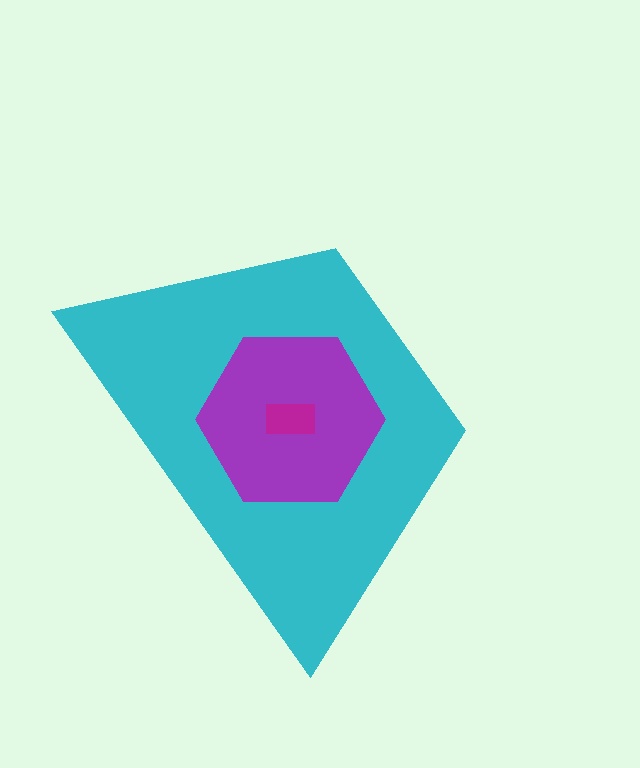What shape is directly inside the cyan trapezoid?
The purple hexagon.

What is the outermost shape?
The cyan trapezoid.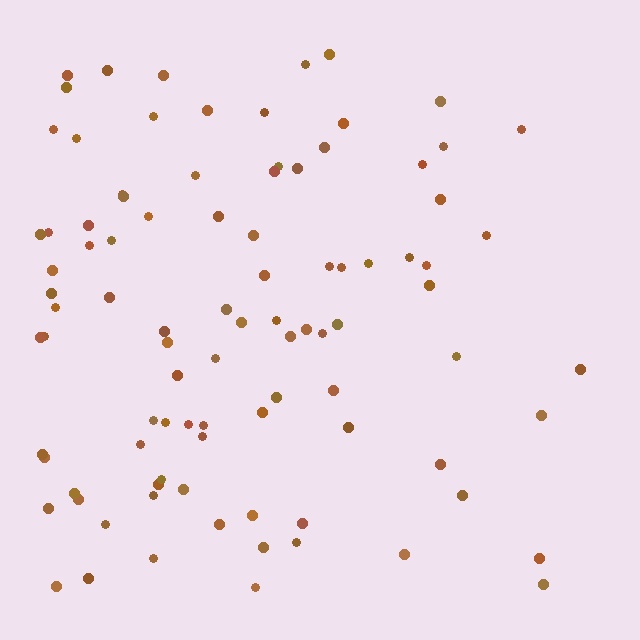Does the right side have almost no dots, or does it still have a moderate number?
Still a moderate number, just noticeably fewer than the left.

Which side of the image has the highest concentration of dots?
The left.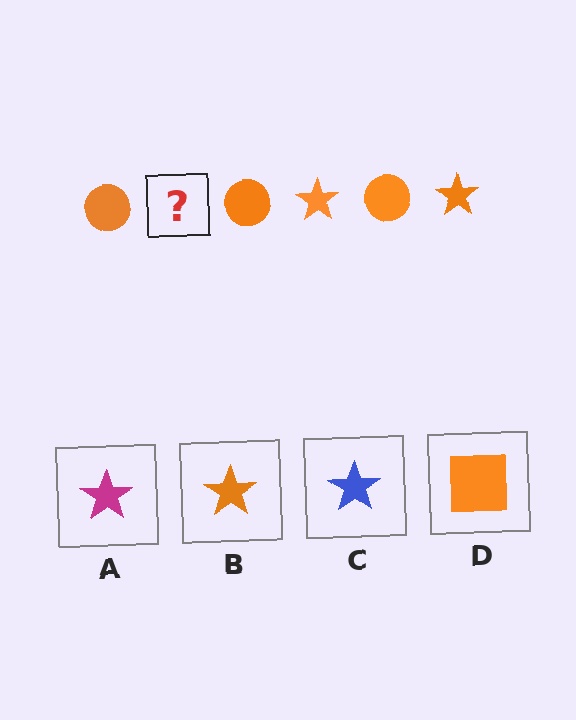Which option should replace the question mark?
Option B.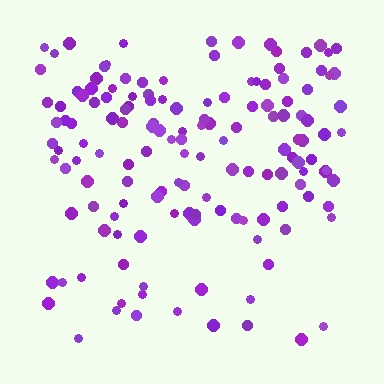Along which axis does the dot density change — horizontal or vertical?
Vertical.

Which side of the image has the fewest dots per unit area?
The bottom.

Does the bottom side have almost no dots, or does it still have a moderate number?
Still a moderate number, just noticeably fewer than the top.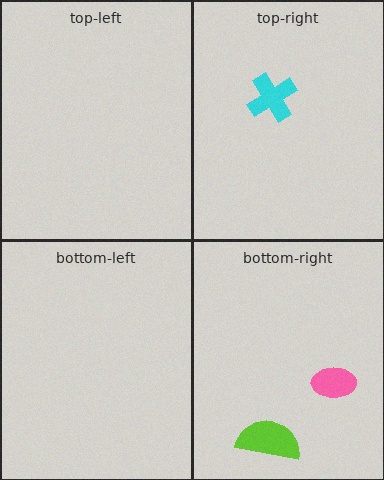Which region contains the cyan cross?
The top-right region.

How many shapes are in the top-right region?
1.